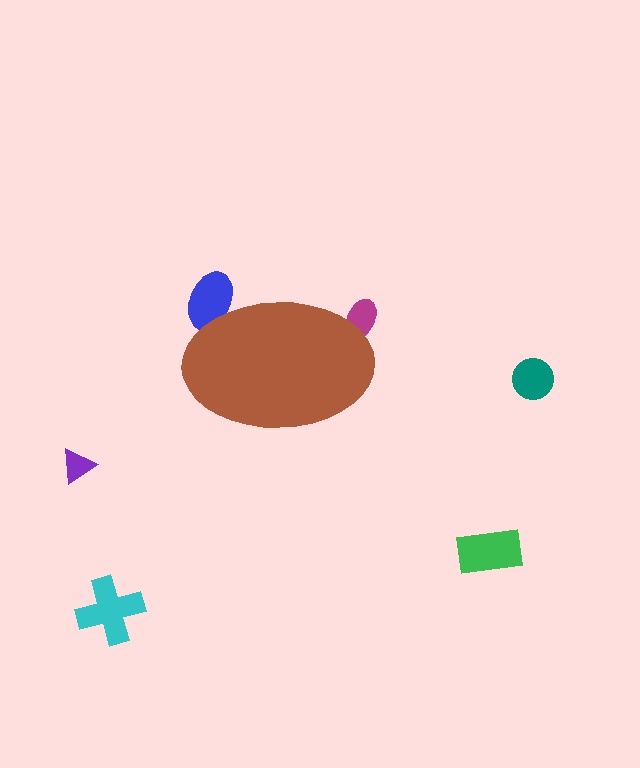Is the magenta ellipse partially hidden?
Yes, the magenta ellipse is partially hidden behind the brown ellipse.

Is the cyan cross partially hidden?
No, the cyan cross is fully visible.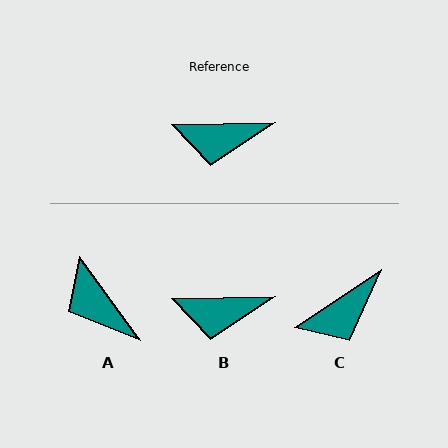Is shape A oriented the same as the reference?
No, it is off by about 55 degrees.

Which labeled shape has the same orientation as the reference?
B.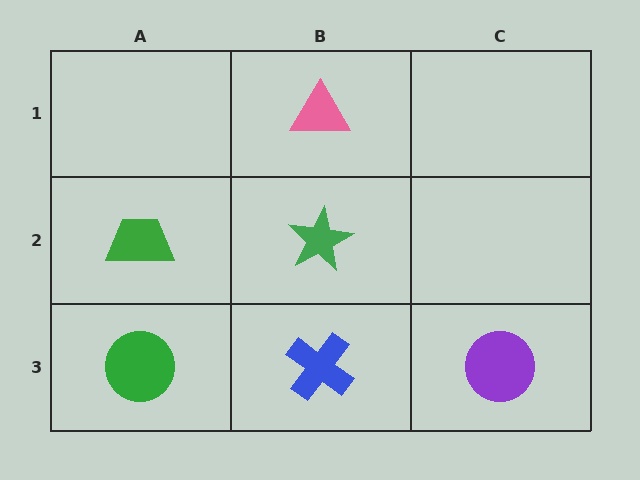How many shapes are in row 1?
1 shape.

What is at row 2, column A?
A green trapezoid.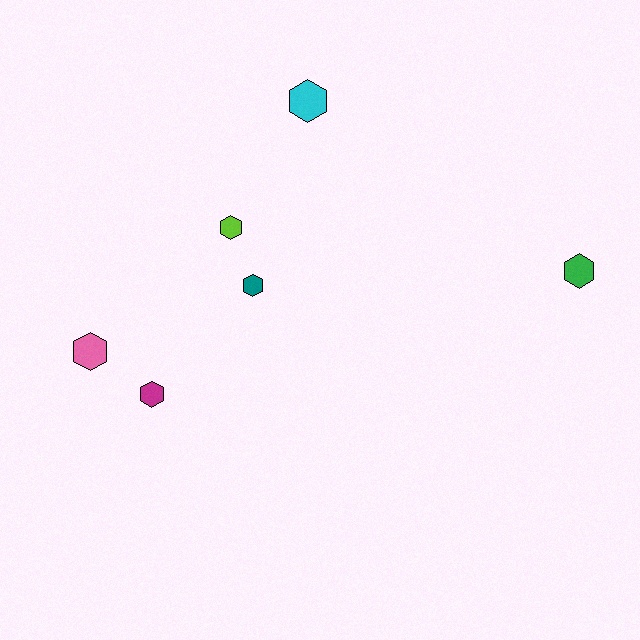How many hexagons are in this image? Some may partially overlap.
There are 6 hexagons.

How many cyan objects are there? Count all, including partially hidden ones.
There is 1 cyan object.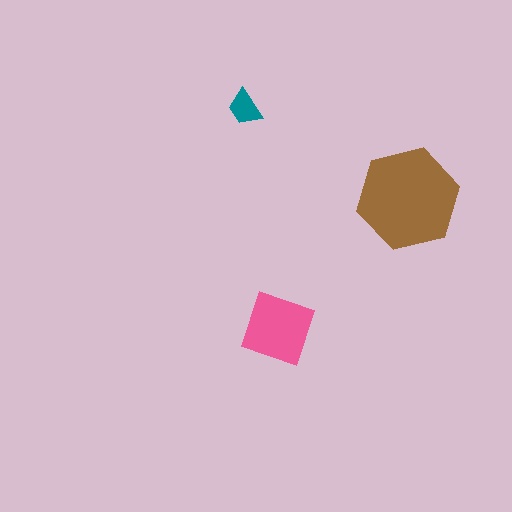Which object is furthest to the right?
The brown hexagon is rightmost.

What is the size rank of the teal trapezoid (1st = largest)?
3rd.